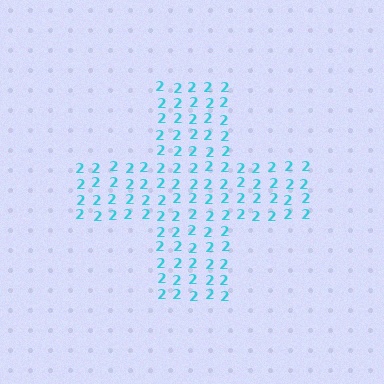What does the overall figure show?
The overall figure shows a cross.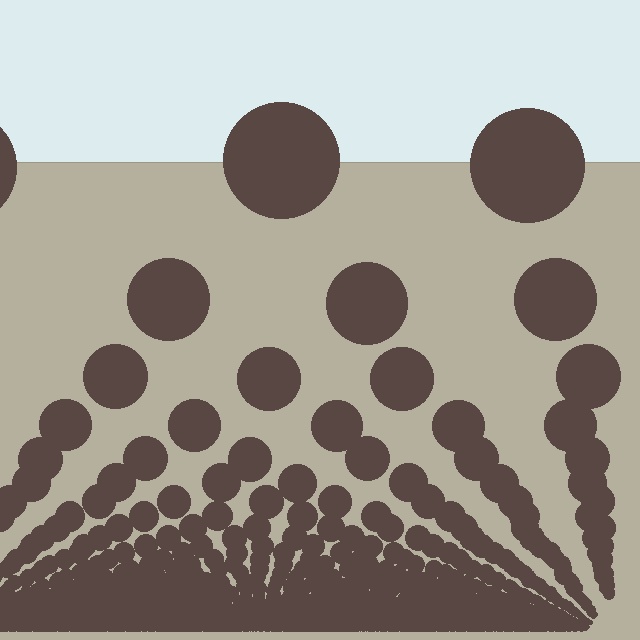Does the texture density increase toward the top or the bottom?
Density increases toward the bottom.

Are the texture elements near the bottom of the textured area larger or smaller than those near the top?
Smaller. The gradient is inverted — elements near the bottom are smaller and denser.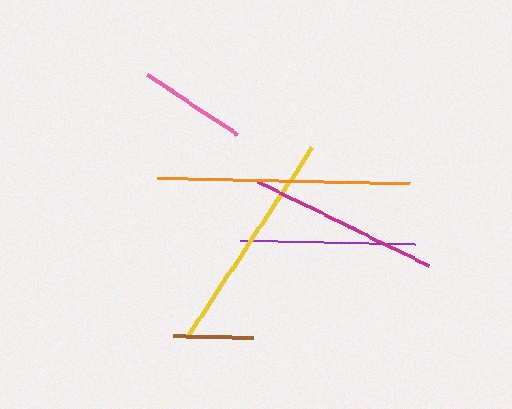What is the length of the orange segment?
The orange segment is approximately 253 pixels long.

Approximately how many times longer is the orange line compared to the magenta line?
The orange line is approximately 1.3 times the length of the magenta line.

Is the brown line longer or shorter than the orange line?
The orange line is longer than the brown line.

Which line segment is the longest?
The orange line is the longest at approximately 253 pixels.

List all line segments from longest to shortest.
From longest to shortest: orange, yellow, magenta, purple, pink, brown.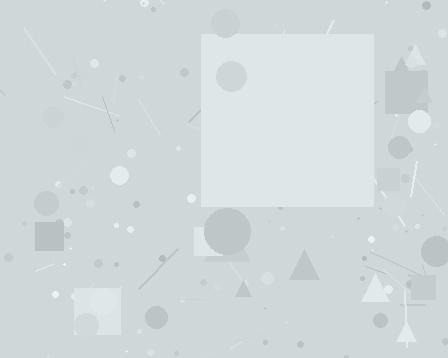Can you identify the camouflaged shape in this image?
The camouflaged shape is a square.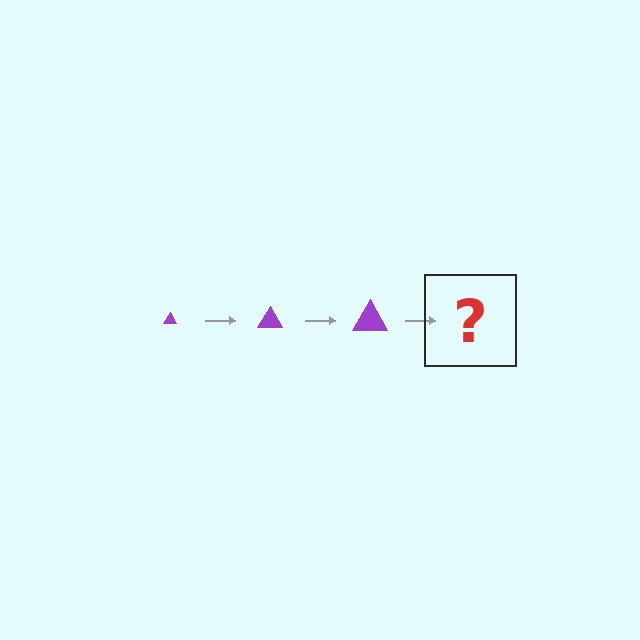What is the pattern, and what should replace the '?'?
The pattern is that the triangle gets progressively larger each step. The '?' should be a purple triangle, larger than the previous one.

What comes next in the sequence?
The next element should be a purple triangle, larger than the previous one.